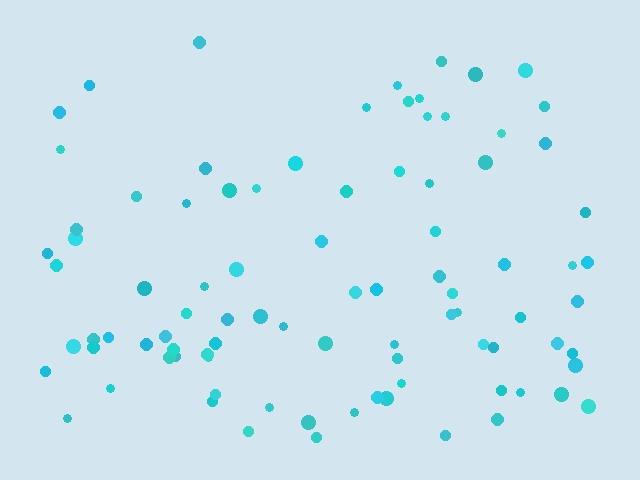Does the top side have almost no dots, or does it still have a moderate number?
Still a moderate number, just noticeably fewer than the bottom.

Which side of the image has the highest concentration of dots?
The bottom.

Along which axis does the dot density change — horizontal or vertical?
Vertical.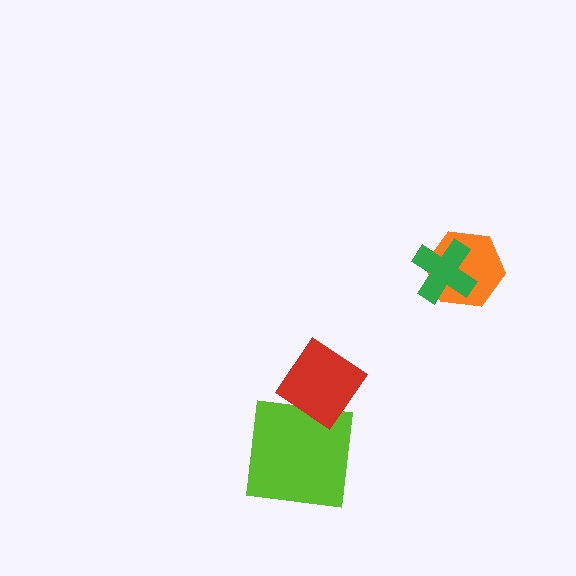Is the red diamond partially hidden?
No, no other shape covers it.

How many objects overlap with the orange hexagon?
1 object overlaps with the orange hexagon.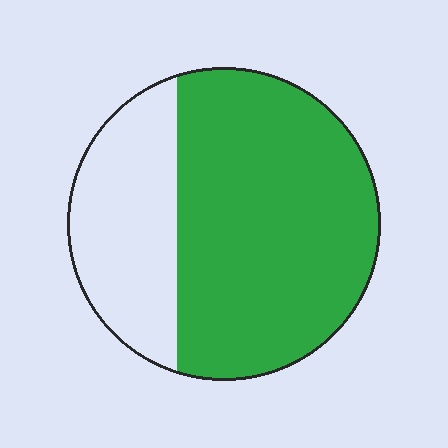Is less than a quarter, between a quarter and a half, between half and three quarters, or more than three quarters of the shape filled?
Between half and three quarters.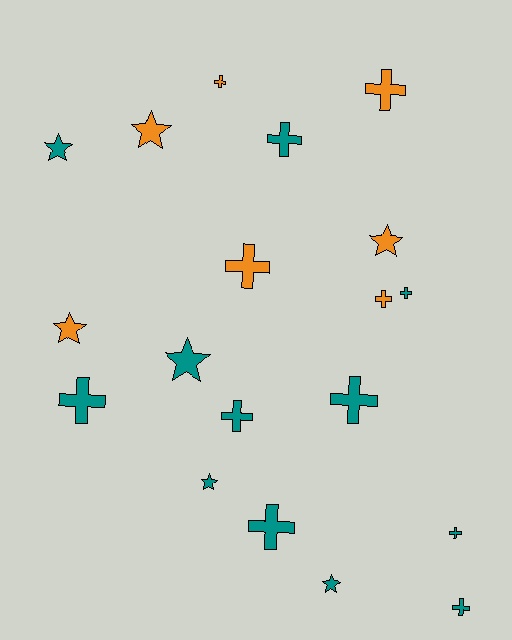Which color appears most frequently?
Teal, with 12 objects.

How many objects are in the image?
There are 19 objects.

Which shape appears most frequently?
Cross, with 12 objects.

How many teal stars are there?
There are 4 teal stars.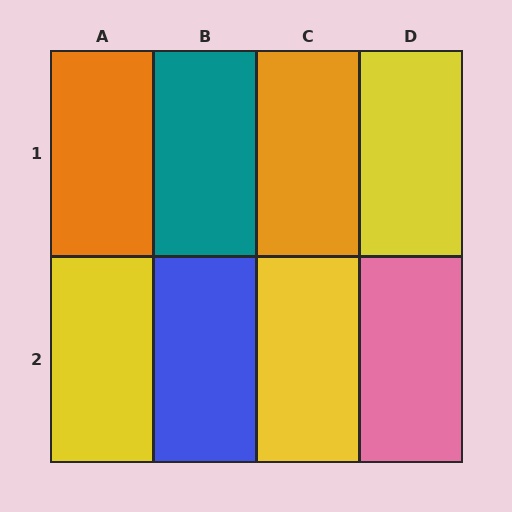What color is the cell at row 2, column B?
Blue.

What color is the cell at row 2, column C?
Yellow.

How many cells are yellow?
3 cells are yellow.